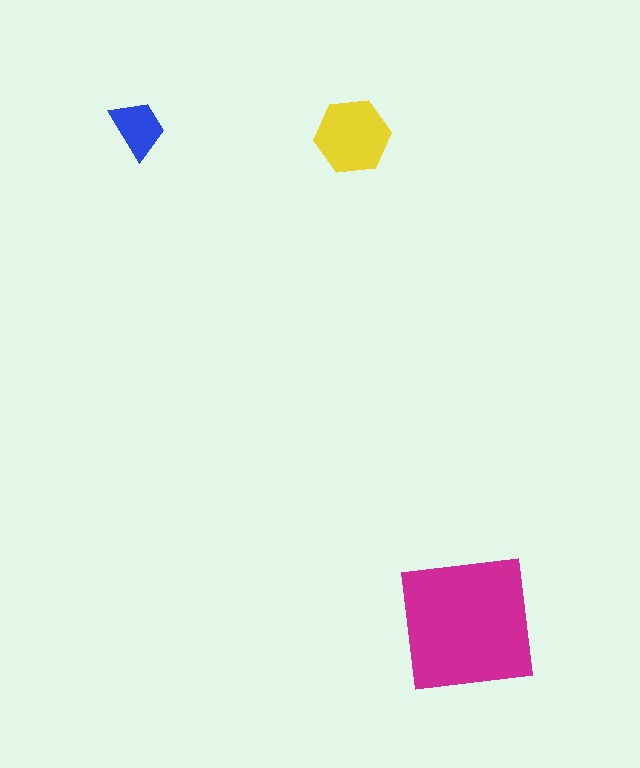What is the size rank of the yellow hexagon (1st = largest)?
2nd.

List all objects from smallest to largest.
The blue trapezoid, the yellow hexagon, the magenta square.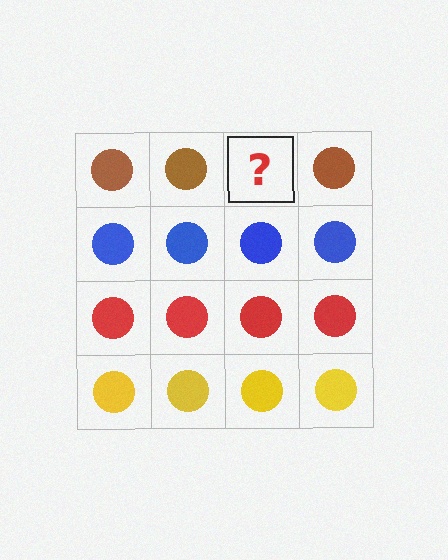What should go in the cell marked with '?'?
The missing cell should contain a brown circle.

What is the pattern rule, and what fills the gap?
The rule is that each row has a consistent color. The gap should be filled with a brown circle.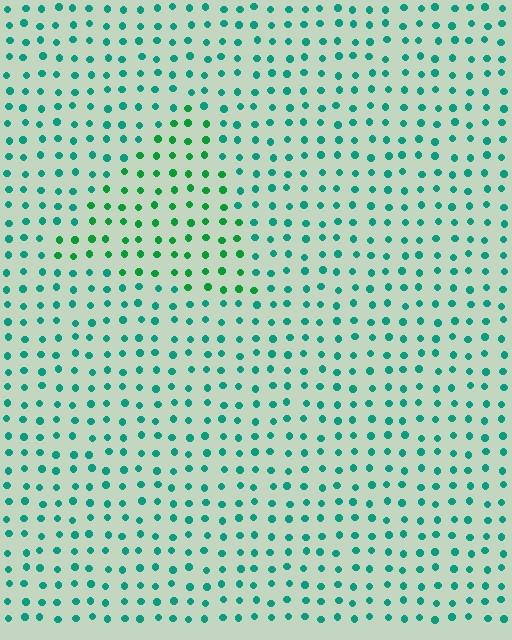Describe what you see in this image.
The image is filled with small teal elements in a uniform arrangement. A triangle-shaped region is visible where the elements are tinted to a slightly different hue, forming a subtle color boundary.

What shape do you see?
I see a triangle.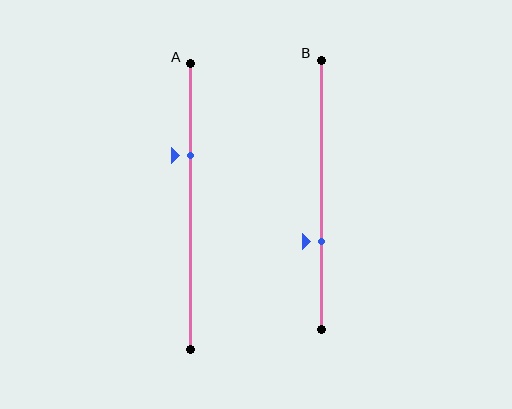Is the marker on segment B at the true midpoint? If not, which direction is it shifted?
No, the marker on segment B is shifted downward by about 17% of the segment length.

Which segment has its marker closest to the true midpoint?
Segment B has its marker closest to the true midpoint.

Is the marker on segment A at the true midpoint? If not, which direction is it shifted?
No, the marker on segment A is shifted upward by about 18% of the segment length.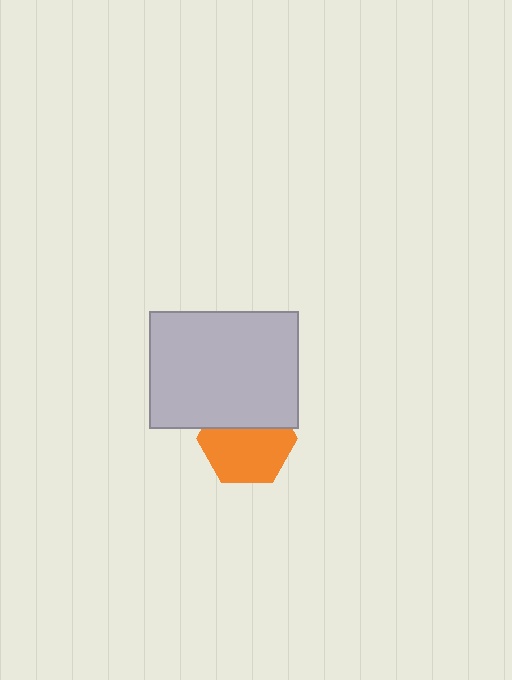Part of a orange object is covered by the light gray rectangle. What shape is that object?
It is a hexagon.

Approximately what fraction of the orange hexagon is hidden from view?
Roughly 37% of the orange hexagon is hidden behind the light gray rectangle.